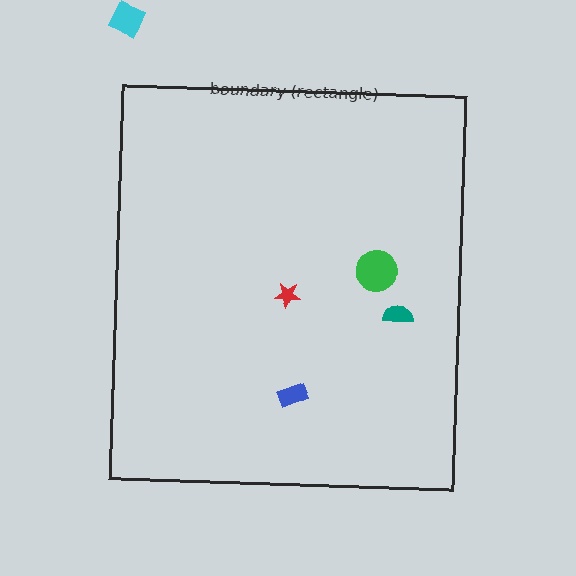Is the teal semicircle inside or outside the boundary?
Inside.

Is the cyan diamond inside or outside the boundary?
Outside.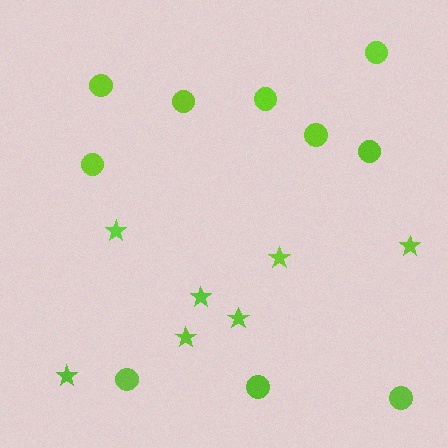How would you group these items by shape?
There are 2 groups: one group of stars (7) and one group of circles (10).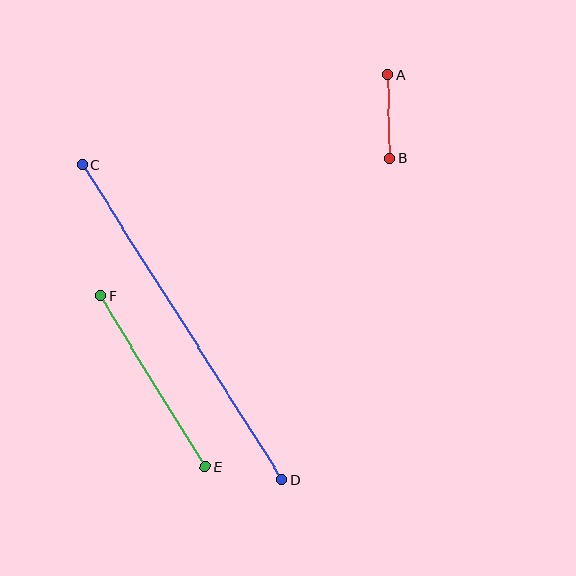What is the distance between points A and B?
The distance is approximately 84 pixels.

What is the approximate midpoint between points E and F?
The midpoint is at approximately (153, 382) pixels.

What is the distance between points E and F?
The distance is approximately 201 pixels.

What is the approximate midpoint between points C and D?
The midpoint is at approximately (182, 322) pixels.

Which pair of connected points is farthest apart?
Points C and D are farthest apart.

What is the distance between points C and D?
The distance is approximately 373 pixels.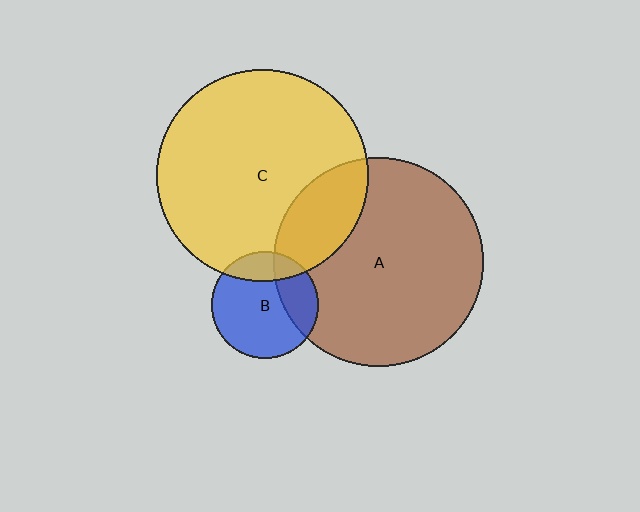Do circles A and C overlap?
Yes.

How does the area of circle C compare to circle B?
Approximately 3.9 times.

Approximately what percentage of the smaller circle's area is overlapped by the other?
Approximately 20%.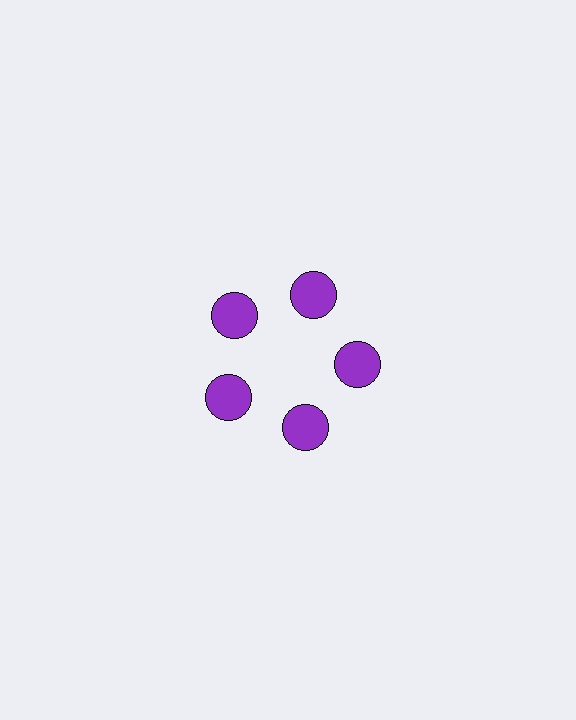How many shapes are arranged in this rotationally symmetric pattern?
There are 5 shapes, arranged in 5 groups of 1.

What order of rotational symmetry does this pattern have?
This pattern has 5-fold rotational symmetry.